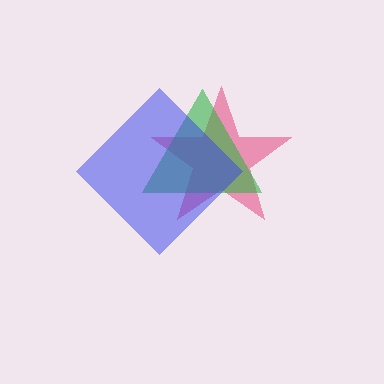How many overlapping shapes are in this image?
There are 3 overlapping shapes in the image.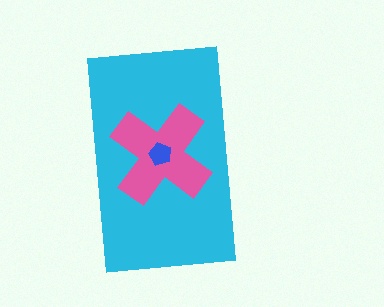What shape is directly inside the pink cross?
The blue pentagon.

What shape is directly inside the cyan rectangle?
The pink cross.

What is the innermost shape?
The blue pentagon.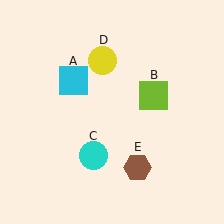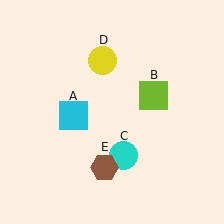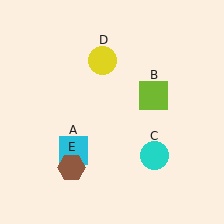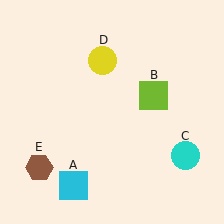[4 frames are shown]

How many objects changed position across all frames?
3 objects changed position: cyan square (object A), cyan circle (object C), brown hexagon (object E).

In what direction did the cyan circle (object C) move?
The cyan circle (object C) moved right.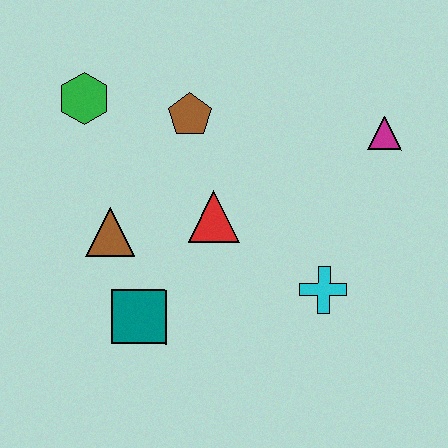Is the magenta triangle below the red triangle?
No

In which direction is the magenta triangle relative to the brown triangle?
The magenta triangle is to the right of the brown triangle.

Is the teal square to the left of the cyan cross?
Yes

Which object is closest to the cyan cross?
The red triangle is closest to the cyan cross.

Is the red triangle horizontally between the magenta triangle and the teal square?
Yes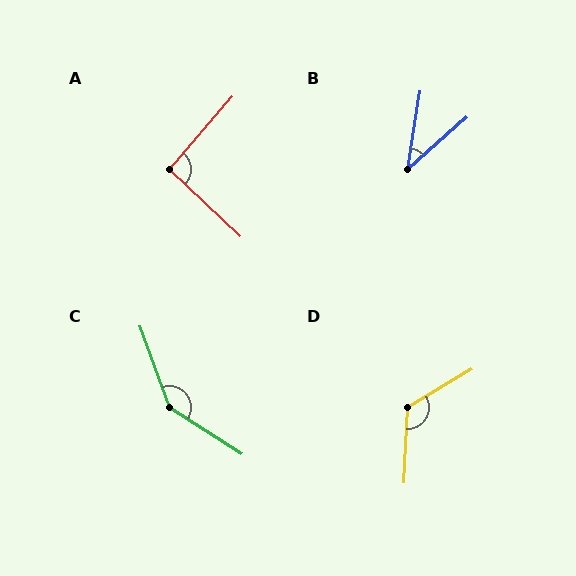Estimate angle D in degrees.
Approximately 123 degrees.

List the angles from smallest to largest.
B (39°), A (93°), D (123°), C (142°).